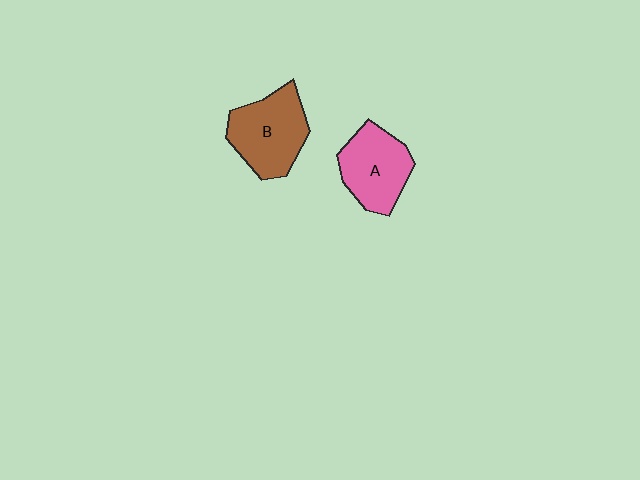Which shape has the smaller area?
Shape A (pink).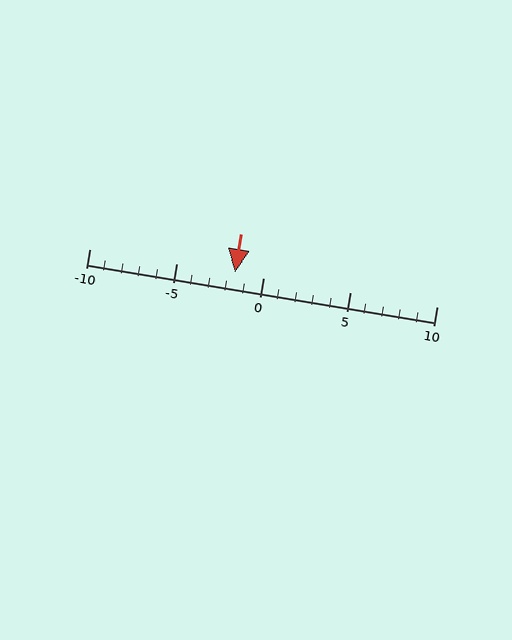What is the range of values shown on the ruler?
The ruler shows values from -10 to 10.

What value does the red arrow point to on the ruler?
The red arrow points to approximately -2.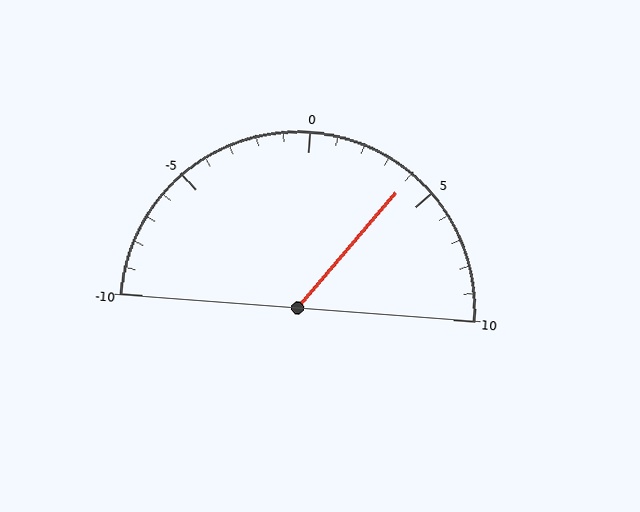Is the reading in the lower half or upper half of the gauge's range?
The reading is in the upper half of the range (-10 to 10).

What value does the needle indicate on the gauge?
The needle indicates approximately 4.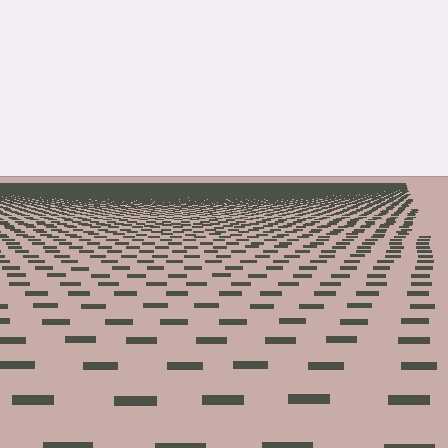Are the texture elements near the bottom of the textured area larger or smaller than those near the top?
Larger. Near the bottom, elements are closer to the viewer and appear at a bigger on-screen size.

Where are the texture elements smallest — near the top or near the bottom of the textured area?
Near the top.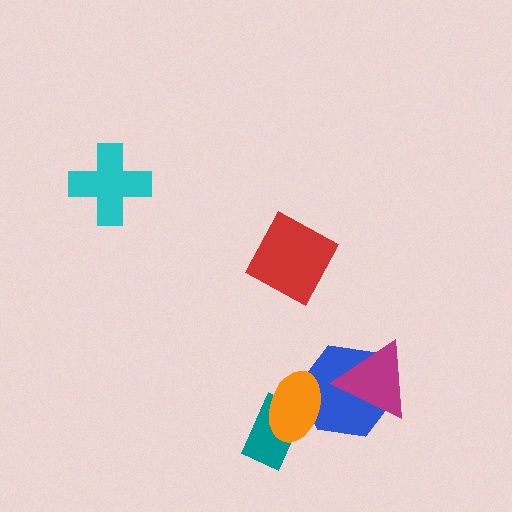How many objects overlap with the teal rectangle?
1 object overlaps with the teal rectangle.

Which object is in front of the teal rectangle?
The orange ellipse is in front of the teal rectangle.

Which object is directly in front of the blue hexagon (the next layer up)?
The magenta triangle is directly in front of the blue hexagon.